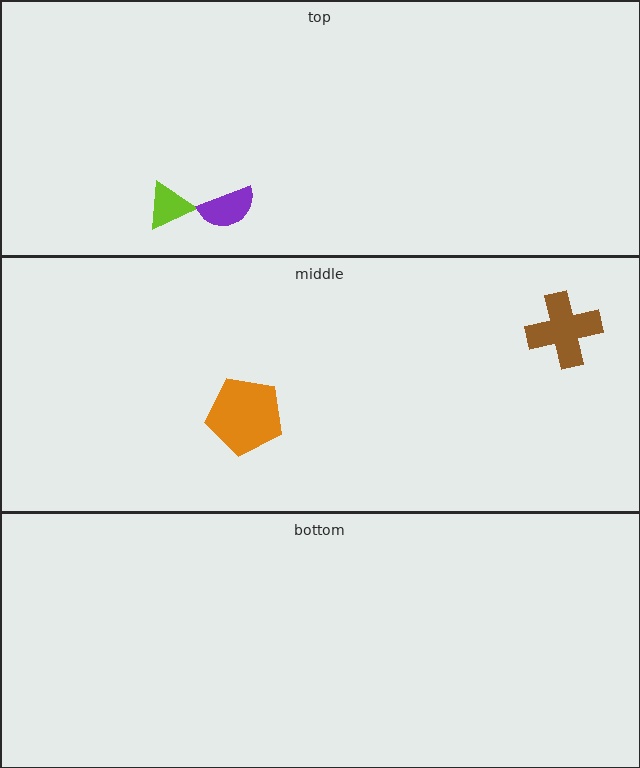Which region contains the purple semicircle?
The top region.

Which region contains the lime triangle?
The top region.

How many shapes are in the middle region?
2.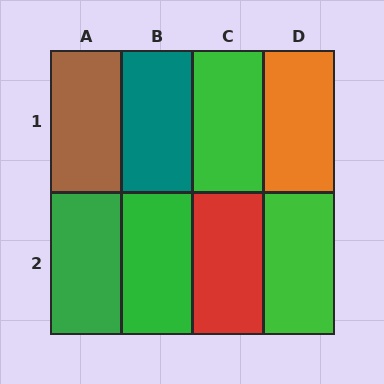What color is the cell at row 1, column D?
Orange.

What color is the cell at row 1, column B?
Teal.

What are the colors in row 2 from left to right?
Green, green, red, green.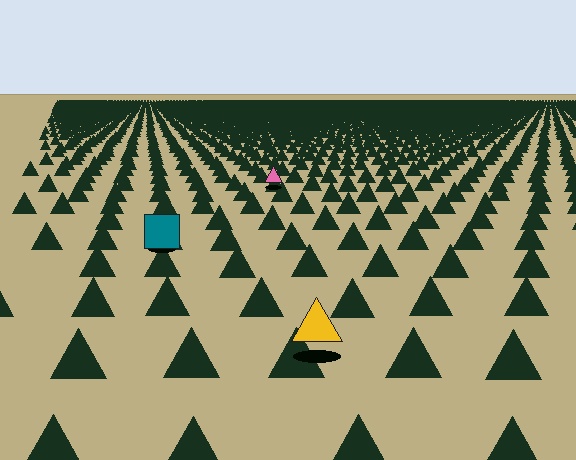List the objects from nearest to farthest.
From nearest to farthest: the yellow triangle, the teal square, the pink triangle.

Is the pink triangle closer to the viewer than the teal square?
No. The teal square is closer — you can tell from the texture gradient: the ground texture is coarser near it.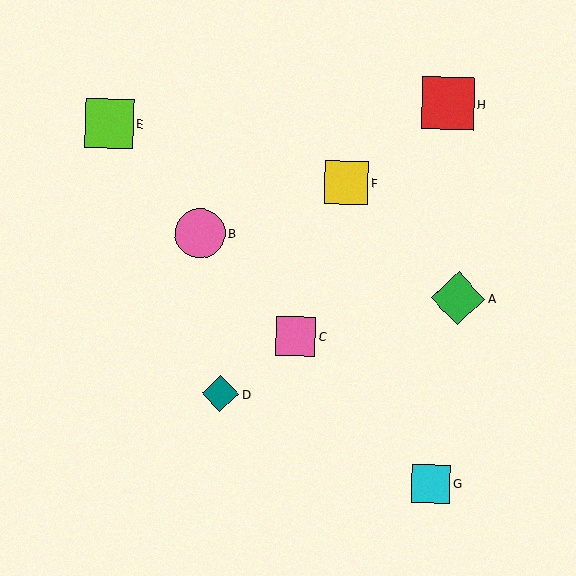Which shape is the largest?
The green diamond (labeled A) is the largest.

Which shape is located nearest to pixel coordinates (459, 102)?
The red square (labeled H) at (448, 103) is nearest to that location.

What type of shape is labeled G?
Shape G is a cyan square.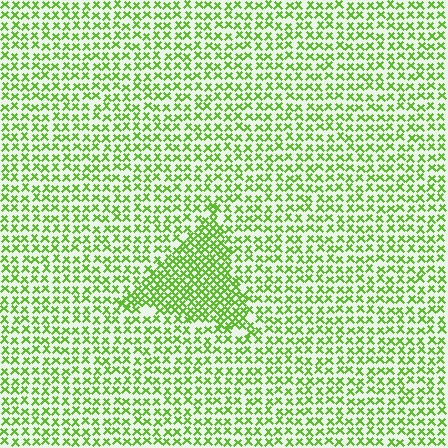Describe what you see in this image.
The image contains small lime elements arranged at two different densities. A triangle-shaped region is visible where the elements are more densely packed than the surrounding area.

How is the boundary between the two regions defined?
The boundary is defined by a change in element density (approximately 1.8x ratio). All elements are the same color, size, and shape.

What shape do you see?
I see a triangle.